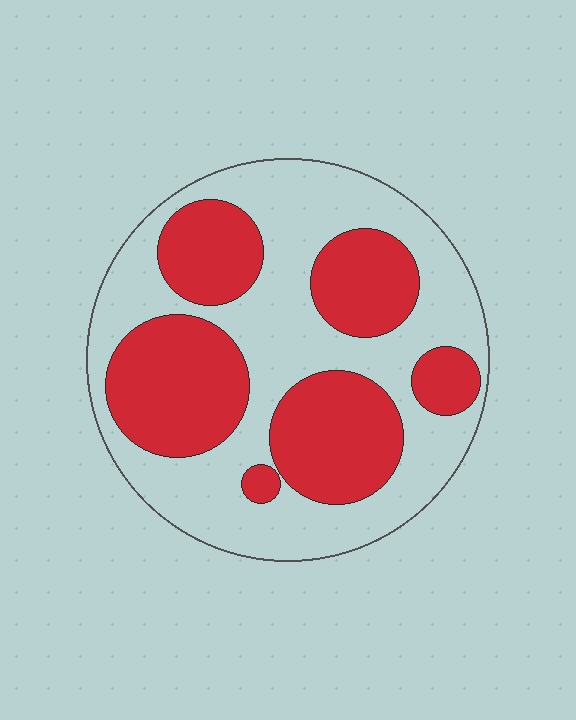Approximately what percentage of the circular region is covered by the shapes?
Approximately 40%.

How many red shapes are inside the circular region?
6.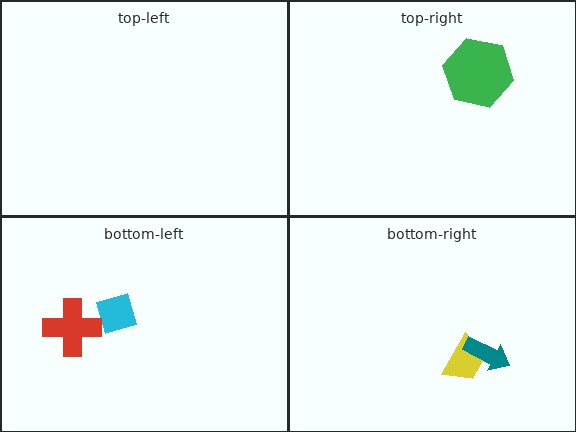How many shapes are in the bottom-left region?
2.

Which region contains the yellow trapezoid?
The bottom-right region.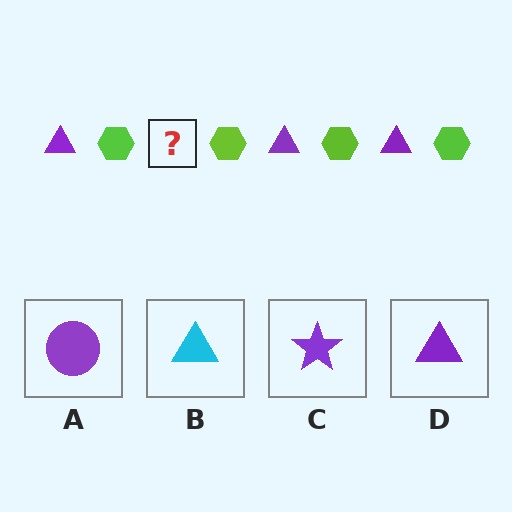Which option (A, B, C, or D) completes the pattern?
D.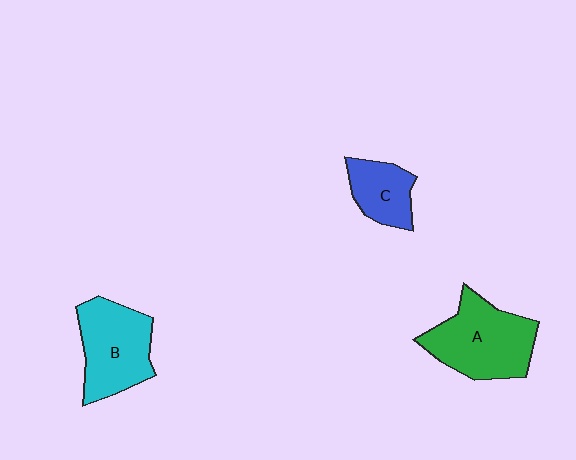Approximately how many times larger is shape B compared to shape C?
Approximately 1.7 times.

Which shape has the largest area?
Shape A (green).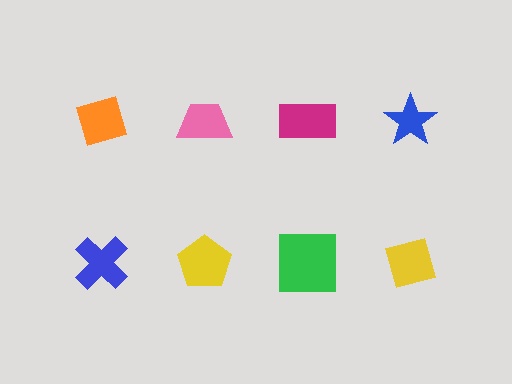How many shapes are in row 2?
4 shapes.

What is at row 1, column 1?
An orange diamond.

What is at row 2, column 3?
A green square.